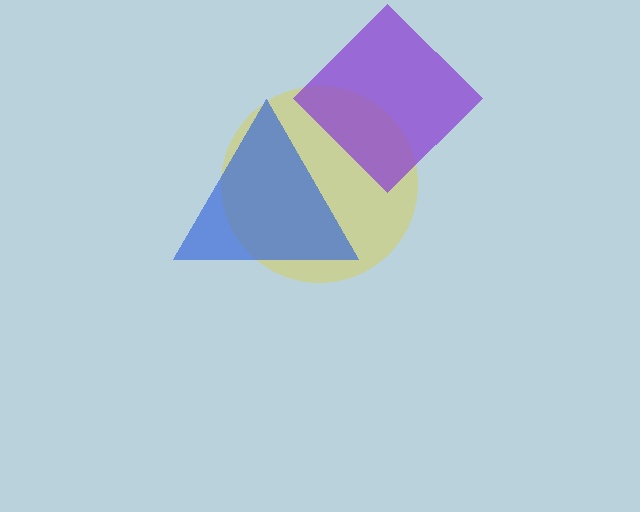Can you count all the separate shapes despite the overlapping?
Yes, there are 3 separate shapes.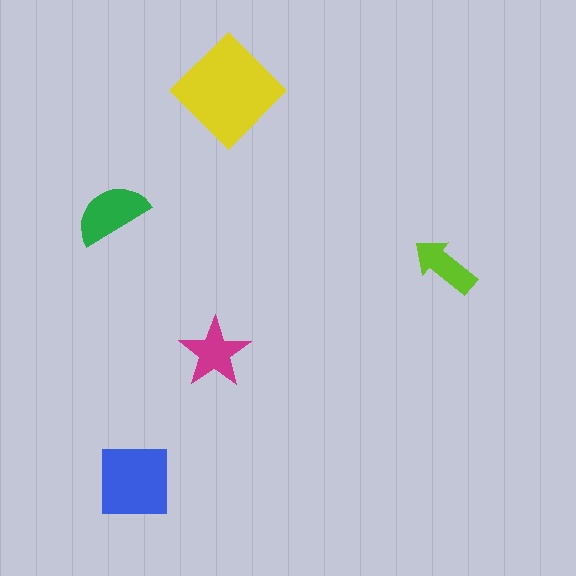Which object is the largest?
The yellow diamond.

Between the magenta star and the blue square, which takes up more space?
The blue square.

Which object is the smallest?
The lime arrow.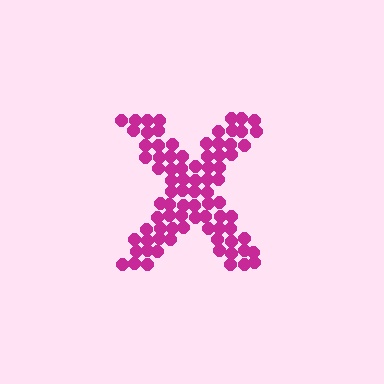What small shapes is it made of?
It is made of small circles.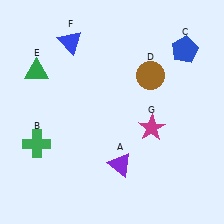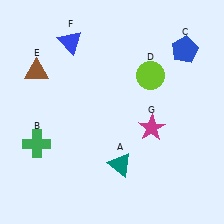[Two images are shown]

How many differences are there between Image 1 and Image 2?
There are 3 differences between the two images.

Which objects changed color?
A changed from purple to teal. D changed from brown to lime. E changed from green to brown.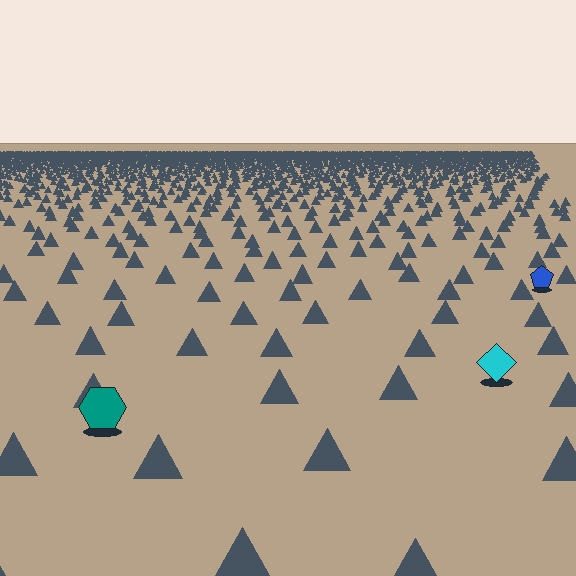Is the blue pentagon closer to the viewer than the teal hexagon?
No. The teal hexagon is closer — you can tell from the texture gradient: the ground texture is coarser near it.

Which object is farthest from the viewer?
The blue pentagon is farthest from the viewer. It appears smaller and the ground texture around it is denser.